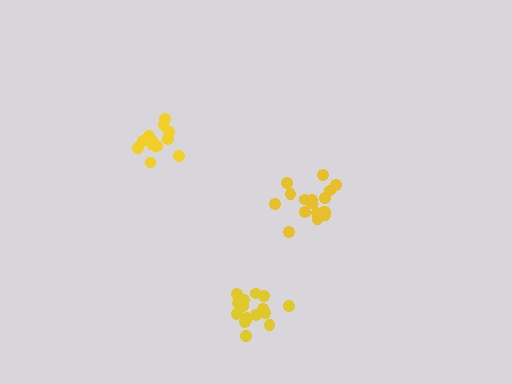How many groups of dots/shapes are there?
There are 3 groups.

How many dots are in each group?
Group 1: 13 dots, Group 2: 17 dots, Group 3: 15 dots (45 total).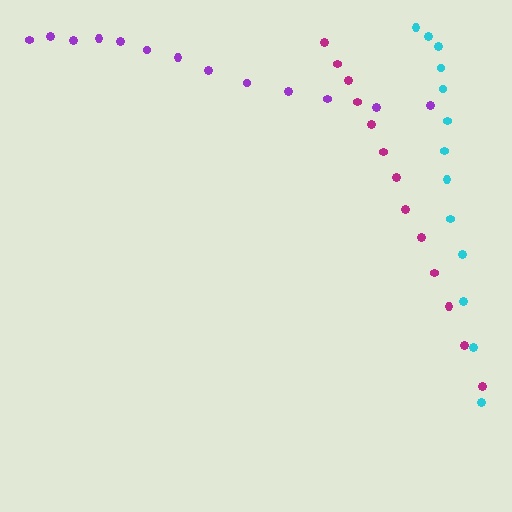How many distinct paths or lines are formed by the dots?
There are 3 distinct paths.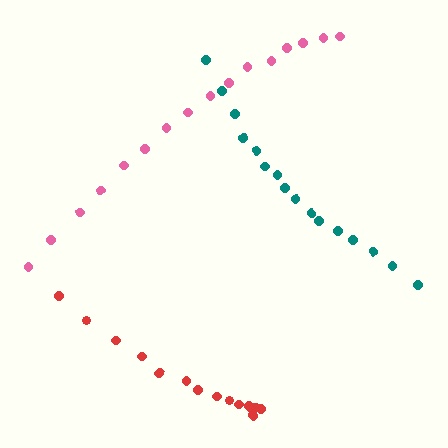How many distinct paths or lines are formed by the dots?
There are 3 distinct paths.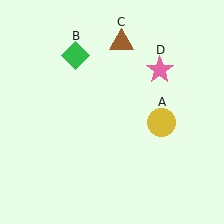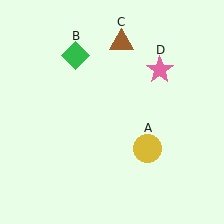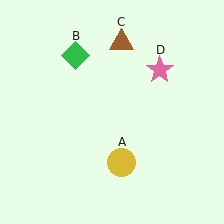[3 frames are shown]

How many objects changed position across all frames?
1 object changed position: yellow circle (object A).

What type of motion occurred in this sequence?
The yellow circle (object A) rotated clockwise around the center of the scene.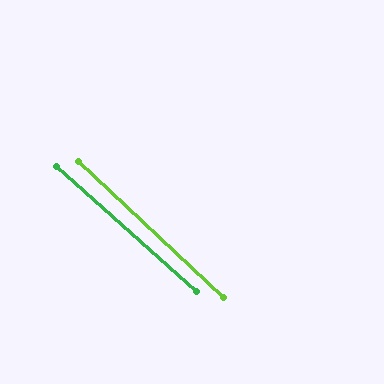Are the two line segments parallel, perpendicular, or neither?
Parallel — their directions differ by only 1.3°.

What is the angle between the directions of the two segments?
Approximately 1 degree.